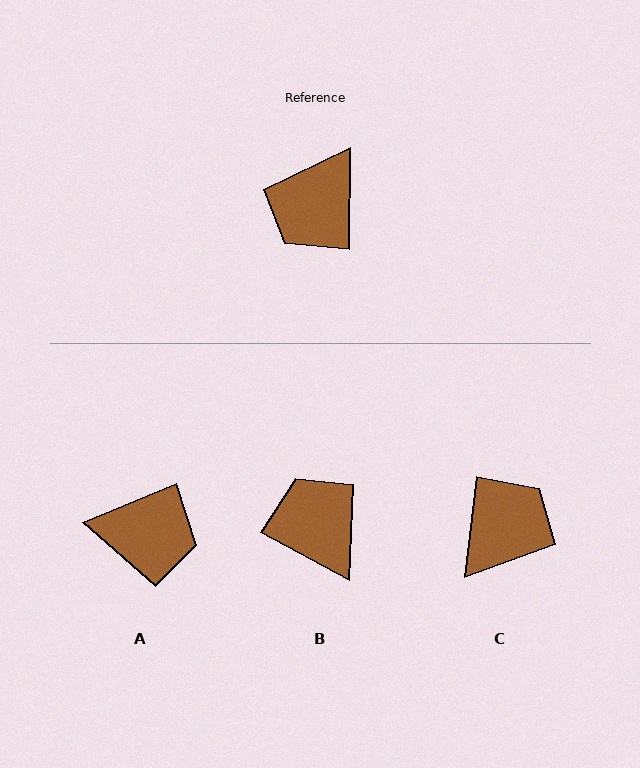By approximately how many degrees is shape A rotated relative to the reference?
Approximately 113 degrees counter-clockwise.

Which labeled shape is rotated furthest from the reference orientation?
C, about 174 degrees away.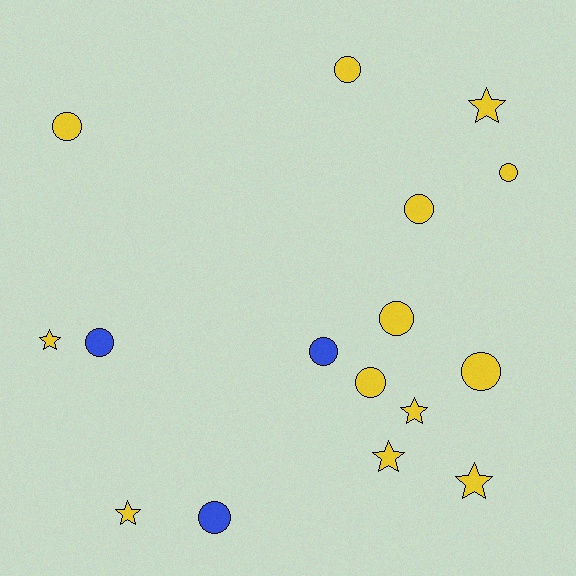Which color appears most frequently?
Yellow, with 13 objects.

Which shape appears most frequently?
Circle, with 10 objects.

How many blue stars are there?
There are no blue stars.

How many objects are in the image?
There are 16 objects.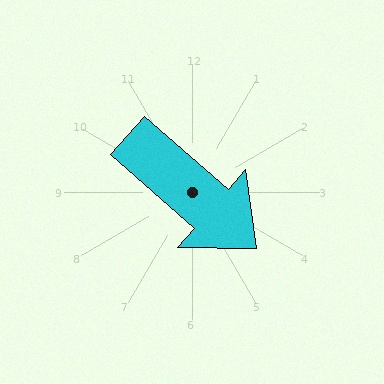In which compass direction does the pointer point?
Southeast.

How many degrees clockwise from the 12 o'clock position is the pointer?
Approximately 131 degrees.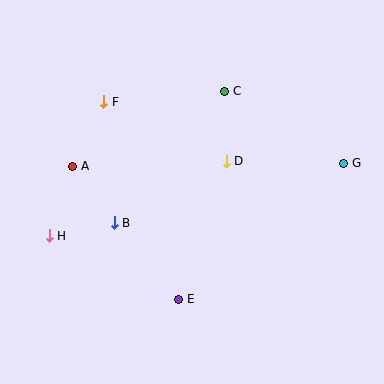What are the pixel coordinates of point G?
Point G is at (344, 163).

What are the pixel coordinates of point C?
Point C is at (225, 91).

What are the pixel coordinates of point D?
Point D is at (226, 161).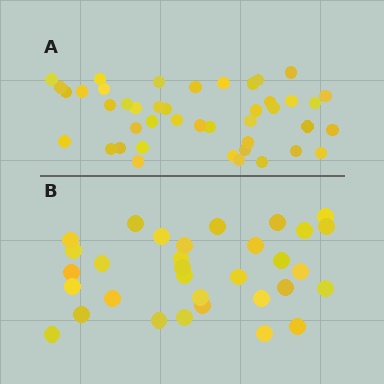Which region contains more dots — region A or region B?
Region A (the top region) has more dots.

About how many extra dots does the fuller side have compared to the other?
Region A has roughly 12 or so more dots than region B.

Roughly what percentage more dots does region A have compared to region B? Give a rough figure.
About 35% more.